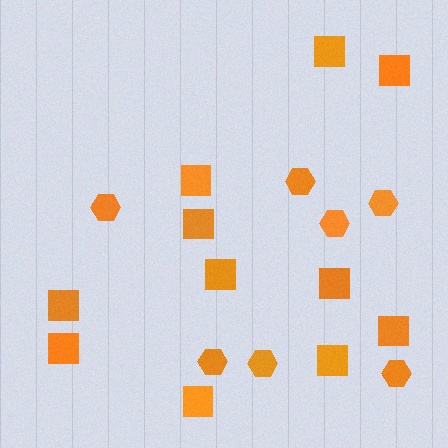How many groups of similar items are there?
There are 2 groups: one group of squares (11) and one group of hexagons (7).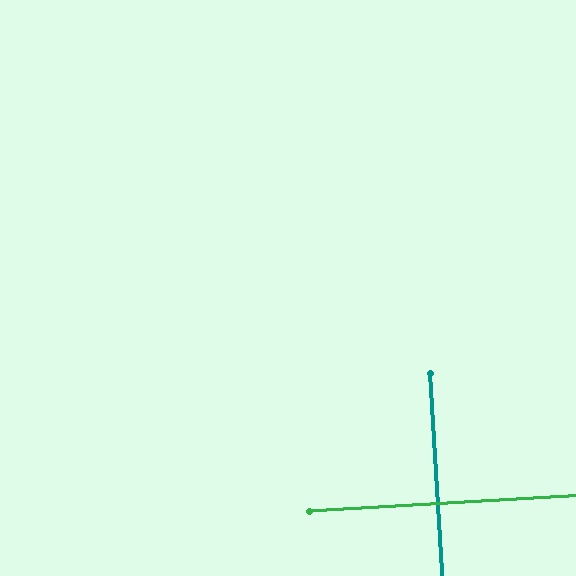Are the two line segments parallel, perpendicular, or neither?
Perpendicular — they meet at approximately 90°.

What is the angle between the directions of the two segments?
Approximately 90 degrees.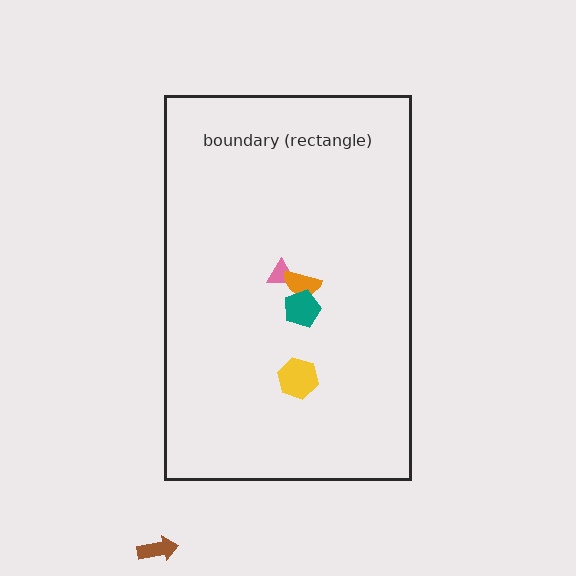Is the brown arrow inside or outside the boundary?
Outside.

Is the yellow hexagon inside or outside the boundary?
Inside.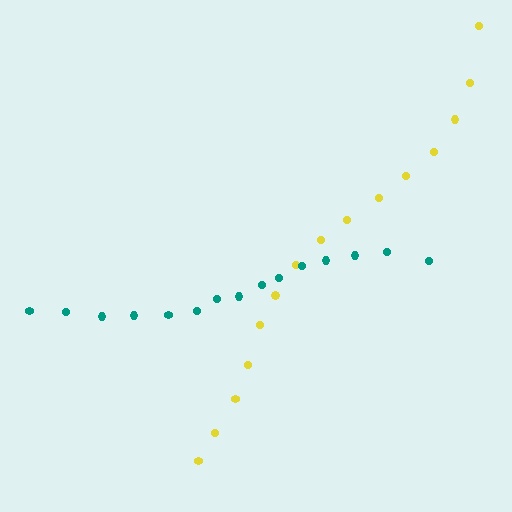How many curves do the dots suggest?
There are 2 distinct paths.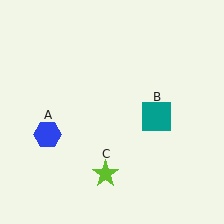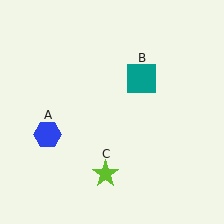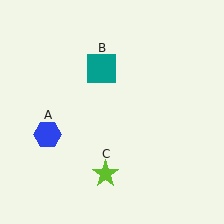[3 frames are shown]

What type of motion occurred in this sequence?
The teal square (object B) rotated counterclockwise around the center of the scene.